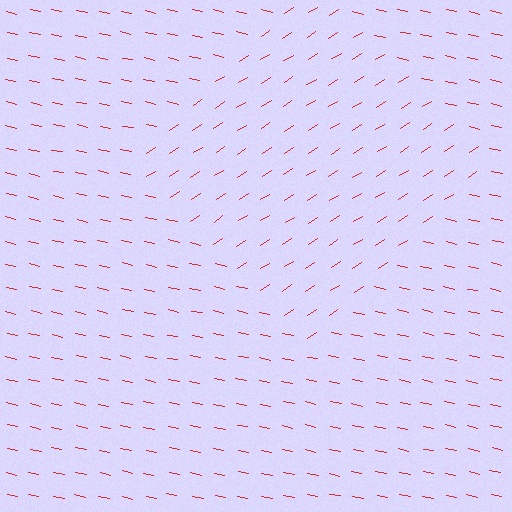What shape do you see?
I see a diamond.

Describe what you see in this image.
The image is filled with small red line segments. A diamond region in the image has lines oriented differently from the surrounding lines, creating a visible texture boundary.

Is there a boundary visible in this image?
Yes, there is a texture boundary formed by a change in line orientation.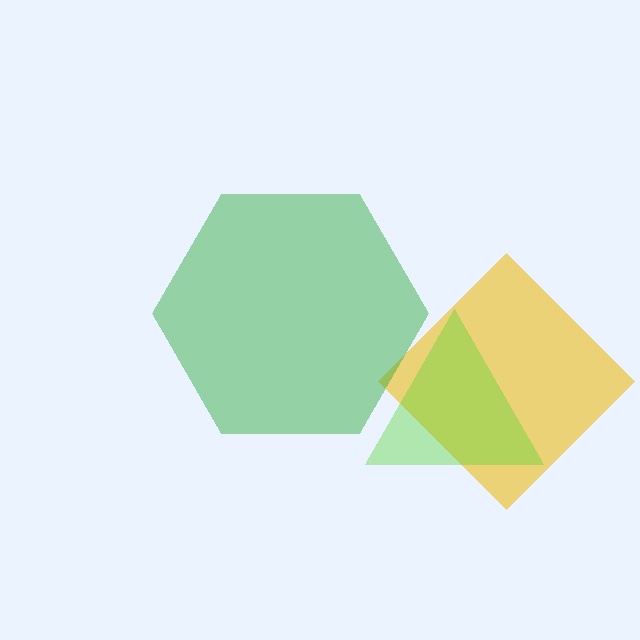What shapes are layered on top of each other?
The layered shapes are: a yellow diamond, a green hexagon, a lime triangle.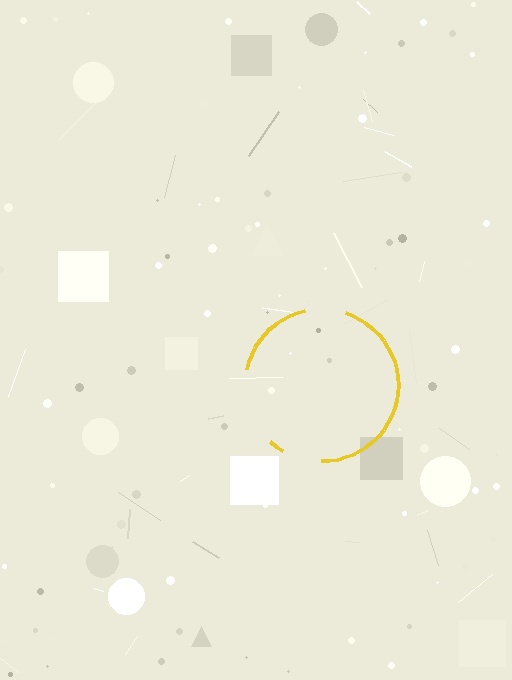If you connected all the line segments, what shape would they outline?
They would outline a circle.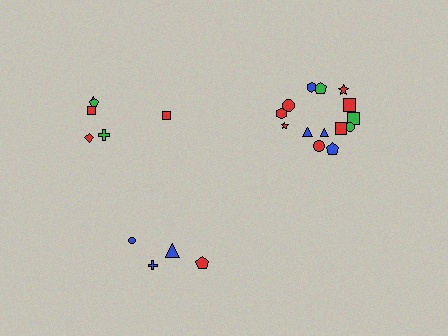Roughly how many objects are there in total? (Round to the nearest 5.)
Roughly 25 objects in total.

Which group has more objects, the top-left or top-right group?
The top-right group.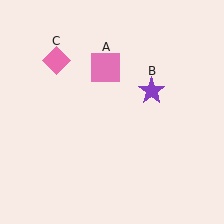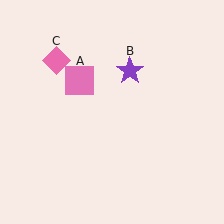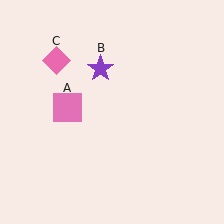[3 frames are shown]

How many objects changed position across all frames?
2 objects changed position: pink square (object A), purple star (object B).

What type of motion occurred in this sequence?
The pink square (object A), purple star (object B) rotated counterclockwise around the center of the scene.